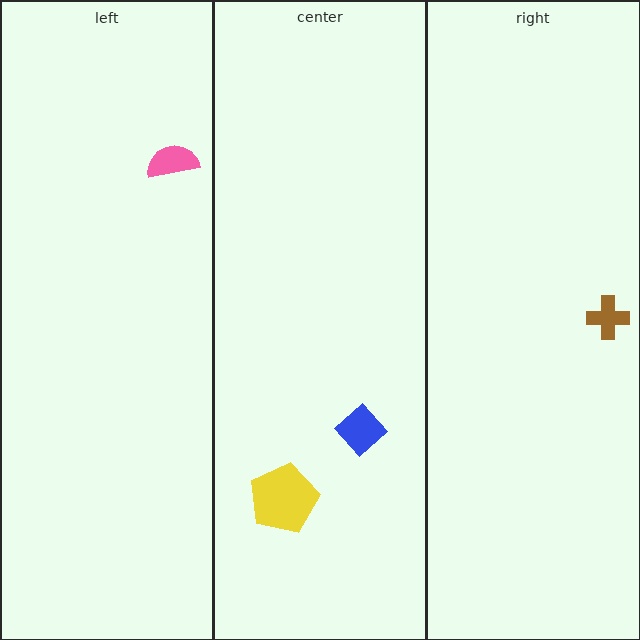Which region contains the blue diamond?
The center region.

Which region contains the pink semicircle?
The left region.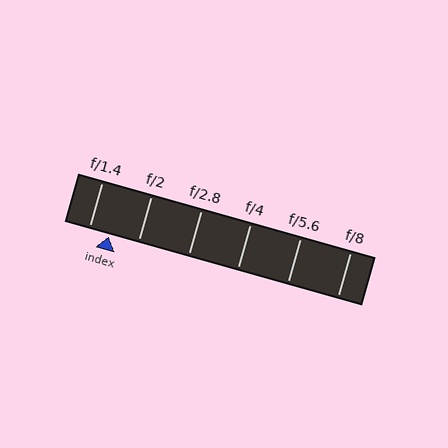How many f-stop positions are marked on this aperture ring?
There are 6 f-stop positions marked.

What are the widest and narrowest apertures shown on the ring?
The widest aperture shown is f/1.4 and the narrowest is f/8.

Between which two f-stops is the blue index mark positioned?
The index mark is between f/1.4 and f/2.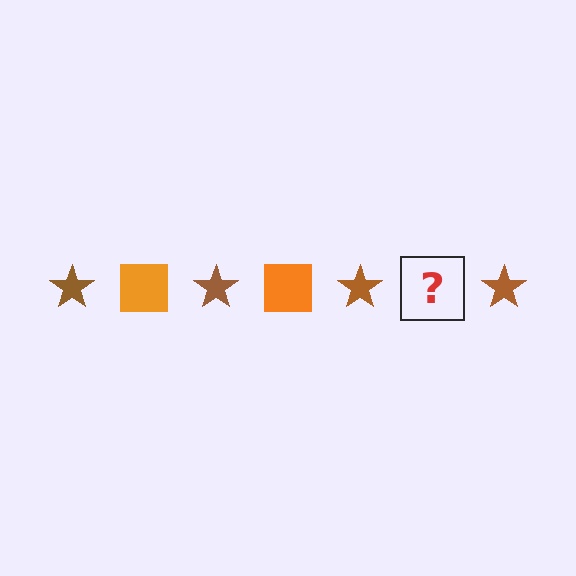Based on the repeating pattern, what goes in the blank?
The blank should be an orange square.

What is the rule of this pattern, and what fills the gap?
The rule is that the pattern alternates between brown star and orange square. The gap should be filled with an orange square.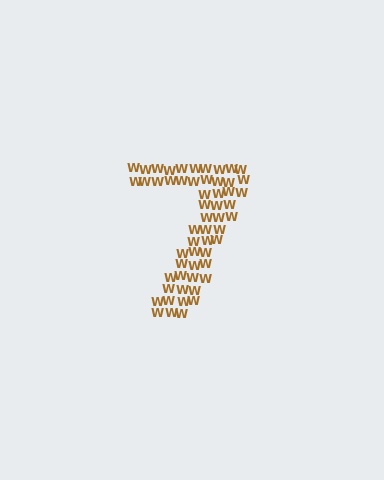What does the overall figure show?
The overall figure shows the digit 7.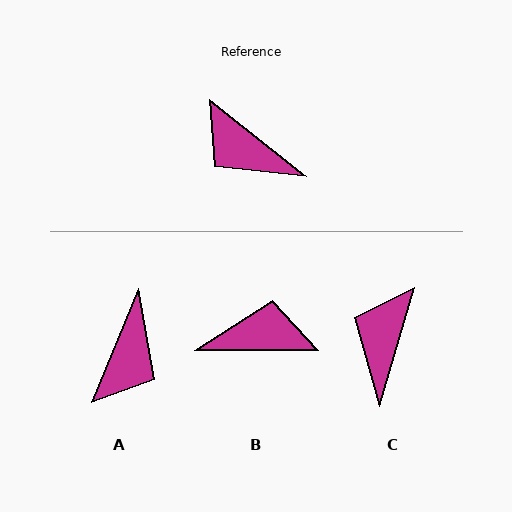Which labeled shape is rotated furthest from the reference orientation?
B, about 142 degrees away.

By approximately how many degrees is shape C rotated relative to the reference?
Approximately 68 degrees clockwise.